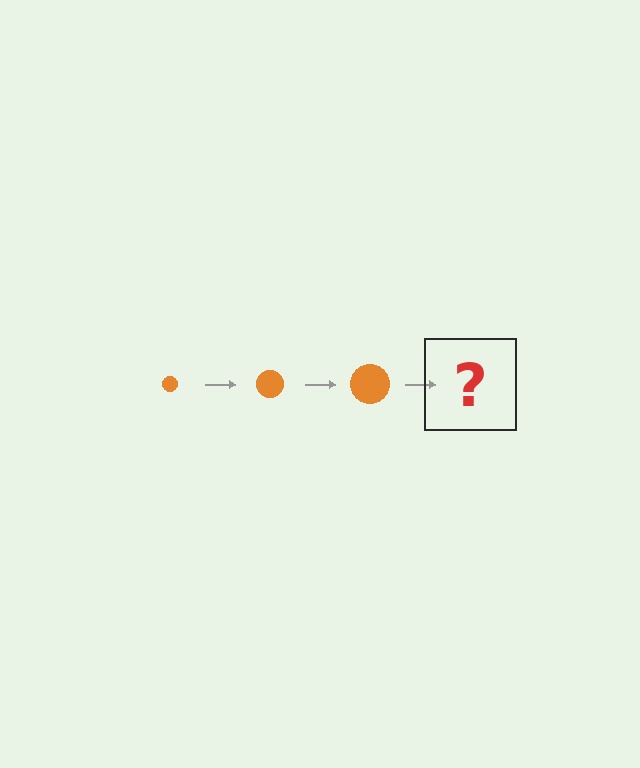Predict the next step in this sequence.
The next step is an orange circle, larger than the previous one.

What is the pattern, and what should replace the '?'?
The pattern is that the circle gets progressively larger each step. The '?' should be an orange circle, larger than the previous one.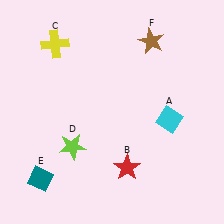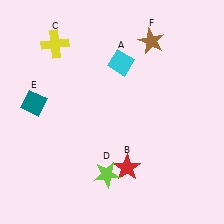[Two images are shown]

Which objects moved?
The objects that moved are: the cyan diamond (A), the lime star (D), the teal diamond (E).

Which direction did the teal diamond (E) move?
The teal diamond (E) moved up.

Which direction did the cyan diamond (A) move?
The cyan diamond (A) moved up.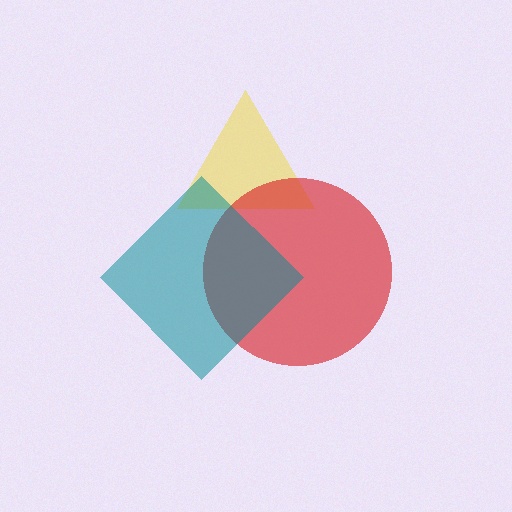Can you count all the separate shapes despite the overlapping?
Yes, there are 3 separate shapes.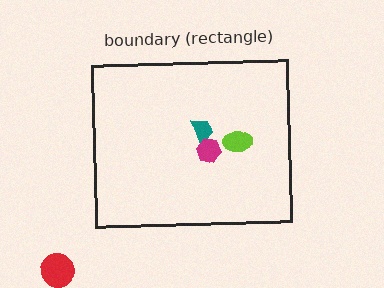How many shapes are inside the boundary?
3 inside, 1 outside.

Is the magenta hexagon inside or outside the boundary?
Inside.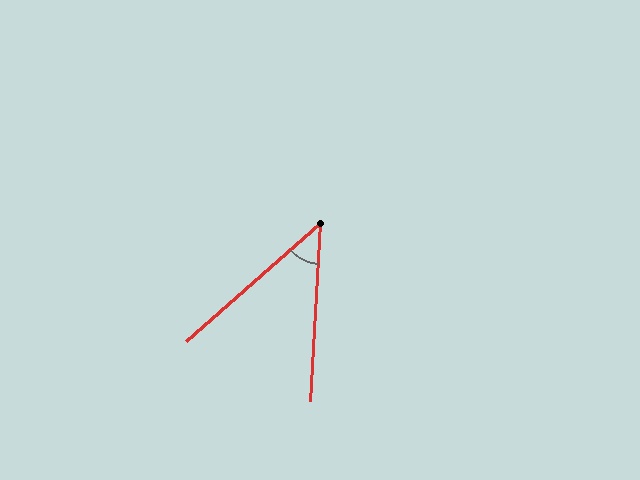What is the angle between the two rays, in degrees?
Approximately 45 degrees.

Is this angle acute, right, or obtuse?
It is acute.